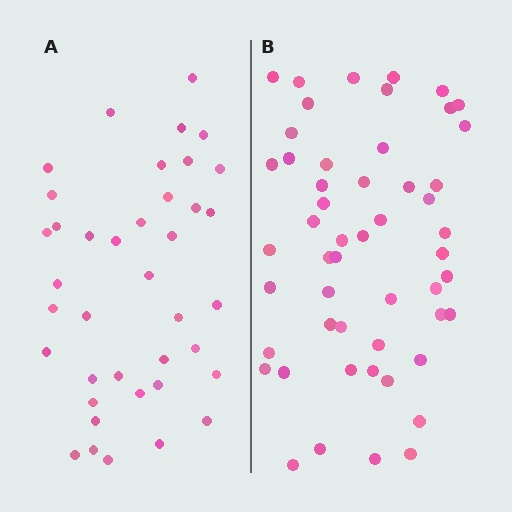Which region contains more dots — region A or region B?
Region B (the right region) has more dots.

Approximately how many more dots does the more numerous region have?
Region B has approximately 15 more dots than region A.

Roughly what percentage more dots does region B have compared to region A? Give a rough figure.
About 35% more.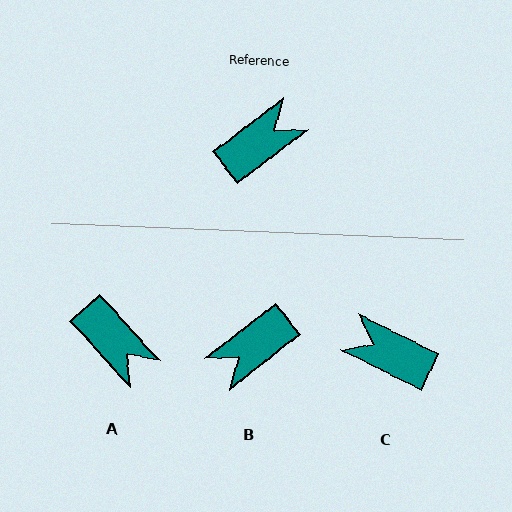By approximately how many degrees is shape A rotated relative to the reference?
Approximately 85 degrees clockwise.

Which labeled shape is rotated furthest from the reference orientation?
B, about 179 degrees away.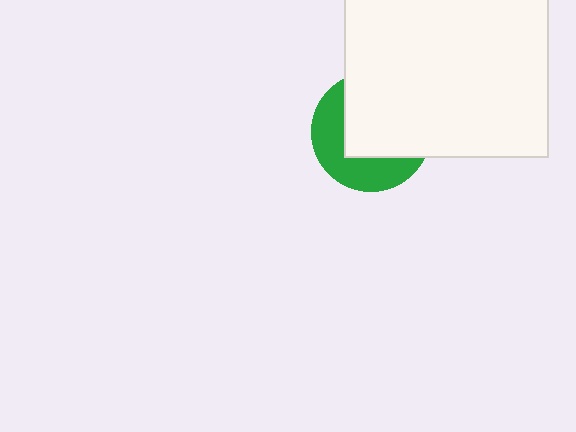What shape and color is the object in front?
The object in front is a white rectangle.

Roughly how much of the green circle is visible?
A small part of it is visible (roughly 42%).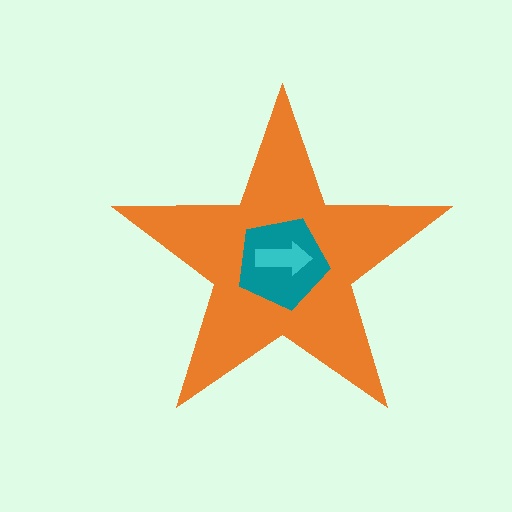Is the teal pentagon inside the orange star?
Yes.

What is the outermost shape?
The orange star.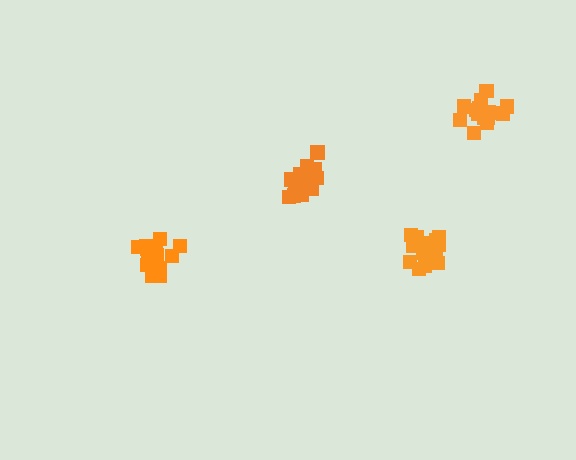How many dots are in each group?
Group 1: 18 dots, Group 2: 18 dots, Group 3: 18 dots, Group 4: 15 dots (69 total).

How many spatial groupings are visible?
There are 4 spatial groupings.